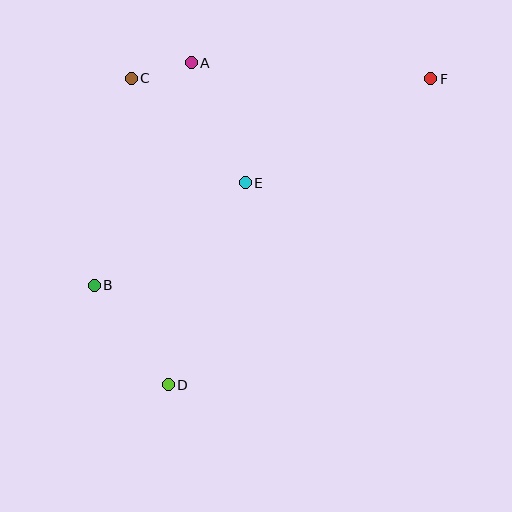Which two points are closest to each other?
Points A and C are closest to each other.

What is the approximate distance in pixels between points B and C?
The distance between B and C is approximately 210 pixels.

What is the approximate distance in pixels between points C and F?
The distance between C and F is approximately 299 pixels.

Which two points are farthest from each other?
Points D and F are farthest from each other.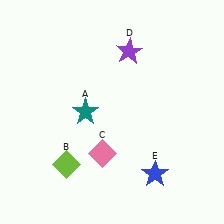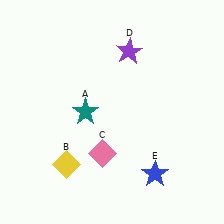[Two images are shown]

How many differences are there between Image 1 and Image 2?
There is 1 difference between the two images.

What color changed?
The diamond (B) changed from lime in Image 1 to yellow in Image 2.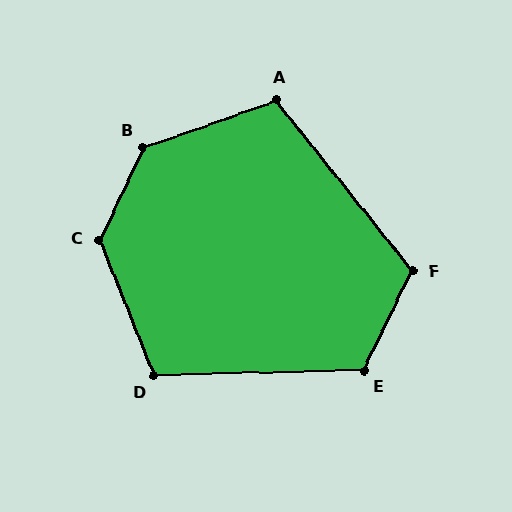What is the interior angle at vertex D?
Approximately 111 degrees (obtuse).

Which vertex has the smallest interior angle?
A, at approximately 109 degrees.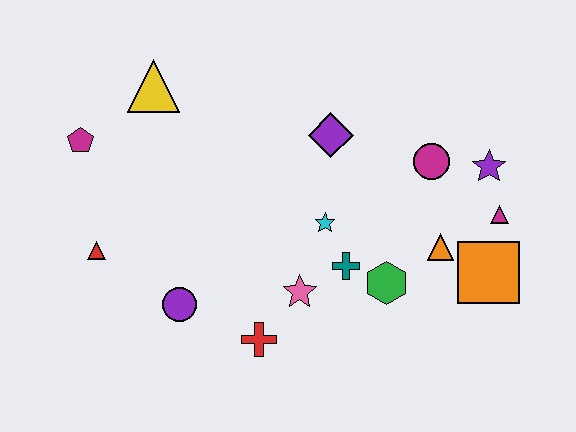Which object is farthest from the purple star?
The magenta pentagon is farthest from the purple star.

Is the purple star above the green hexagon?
Yes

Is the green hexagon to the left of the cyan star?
No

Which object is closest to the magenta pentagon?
The yellow triangle is closest to the magenta pentagon.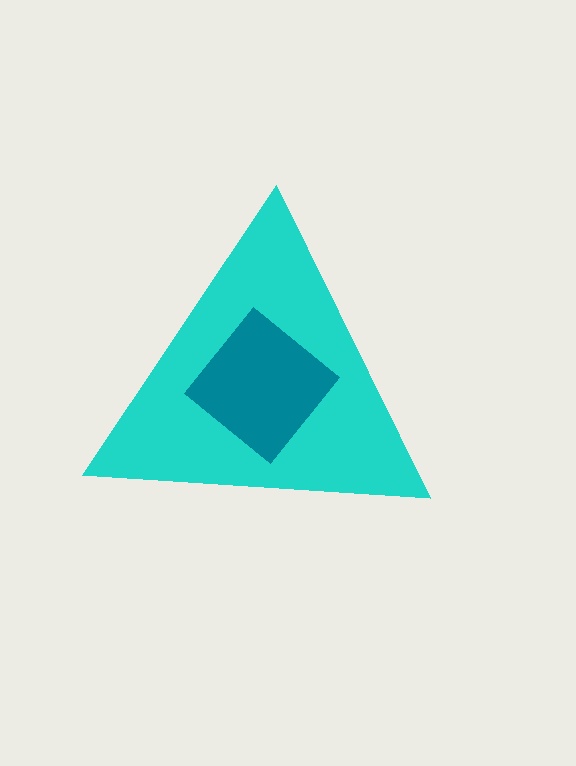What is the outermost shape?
The cyan triangle.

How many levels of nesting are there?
2.